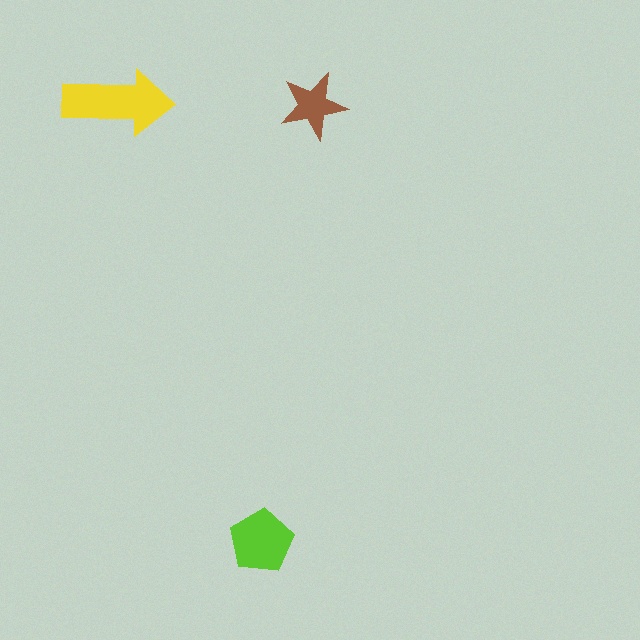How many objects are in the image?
There are 3 objects in the image.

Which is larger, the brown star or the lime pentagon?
The lime pentagon.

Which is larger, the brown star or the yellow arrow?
The yellow arrow.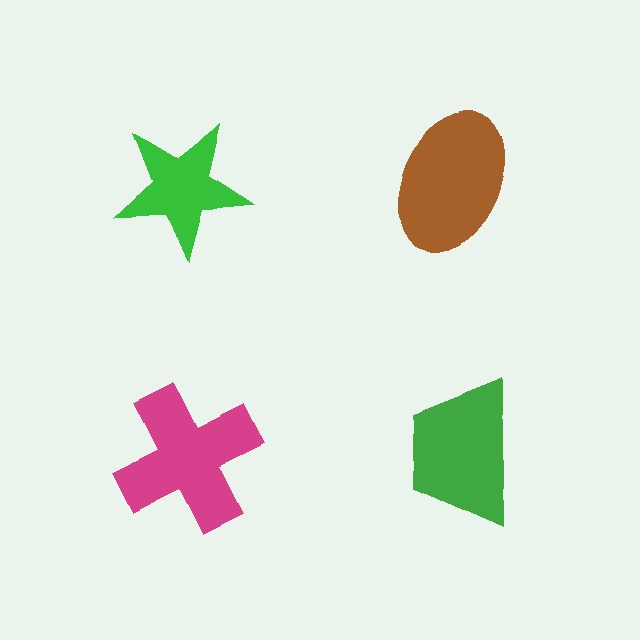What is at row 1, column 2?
A brown ellipse.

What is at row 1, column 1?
A green star.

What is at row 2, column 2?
A green trapezoid.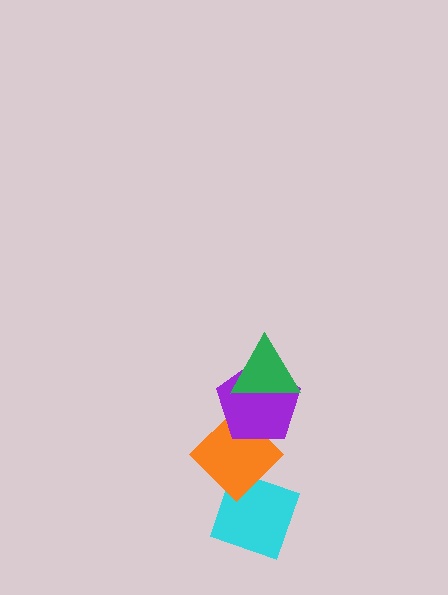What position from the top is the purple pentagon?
The purple pentagon is 2nd from the top.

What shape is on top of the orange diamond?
The purple pentagon is on top of the orange diamond.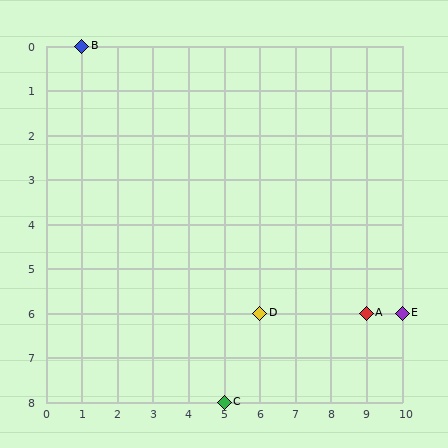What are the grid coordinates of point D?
Point D is at grid coordinates (6, 6).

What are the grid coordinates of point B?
Point B is at grid coordinates (1, 0).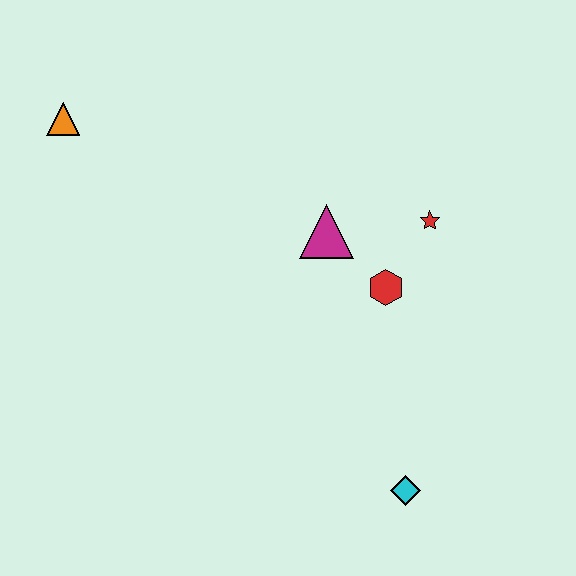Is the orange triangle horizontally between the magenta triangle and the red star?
No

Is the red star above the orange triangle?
No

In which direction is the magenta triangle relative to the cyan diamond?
The magenta triangle is above the cyan diamond.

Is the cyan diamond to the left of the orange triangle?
No